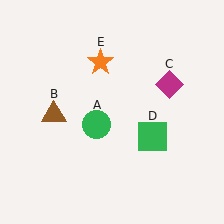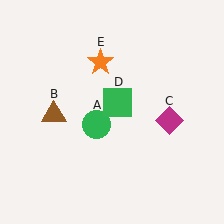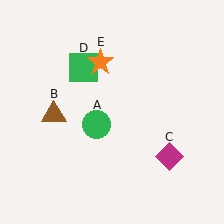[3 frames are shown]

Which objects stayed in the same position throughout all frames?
Green circle (object A) and brown triangle (object B) and orange star (object E) remained stationary.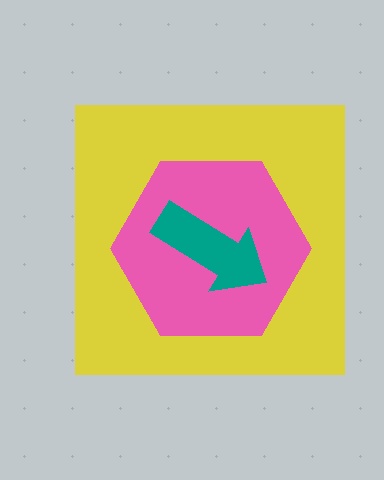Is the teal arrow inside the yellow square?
Yes.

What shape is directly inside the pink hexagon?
The teal arrow.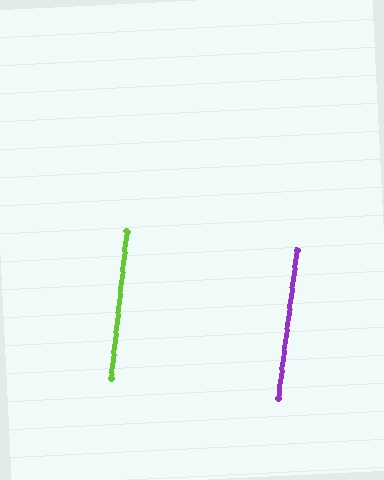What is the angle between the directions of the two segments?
Approximately 1 degree.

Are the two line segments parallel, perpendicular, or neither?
Parallel — their directions differ by only 0.7°.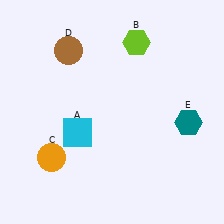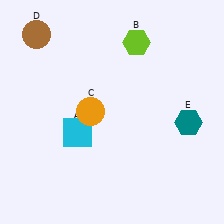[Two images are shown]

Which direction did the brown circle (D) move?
The brown circle (D) moved left.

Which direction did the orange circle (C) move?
The orange circle (C) moved up.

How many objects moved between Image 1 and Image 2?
2 objects moved between the two images.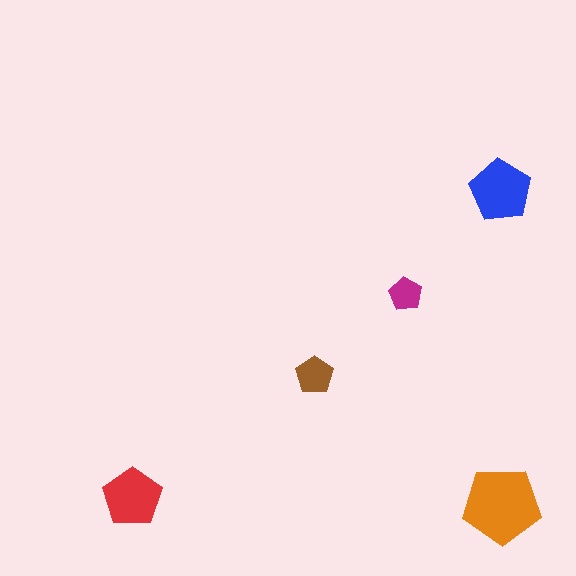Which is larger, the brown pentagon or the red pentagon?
The red one.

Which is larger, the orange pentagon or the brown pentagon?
The orange one.